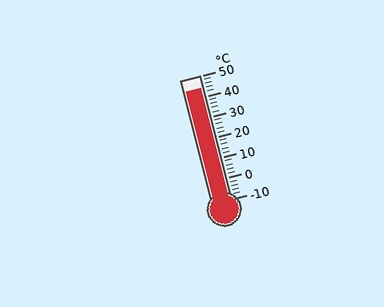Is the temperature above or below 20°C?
The temperature is above 20°C.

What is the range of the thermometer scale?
The thermometer scale ranges from -10°C to 50°C.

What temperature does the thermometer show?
The thermometer shows approximately 44°C.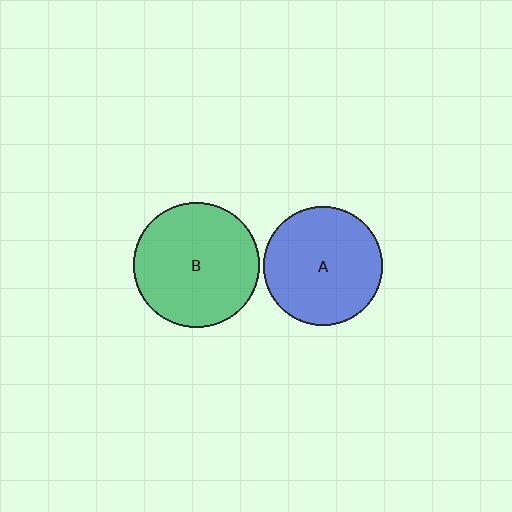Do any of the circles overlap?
No, none of the circles overlap.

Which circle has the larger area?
Circle B (green).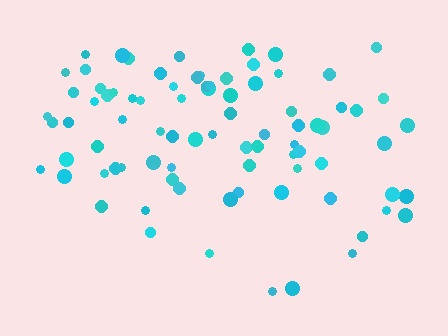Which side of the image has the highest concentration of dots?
The top.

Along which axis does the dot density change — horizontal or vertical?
Vertical.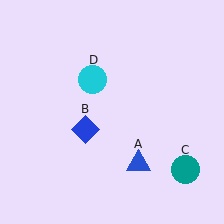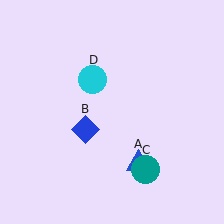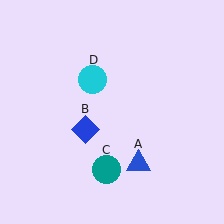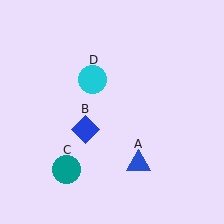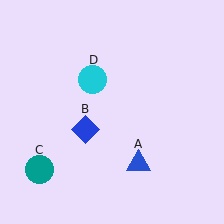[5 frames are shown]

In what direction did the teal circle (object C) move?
The teal circle (object C) moved left.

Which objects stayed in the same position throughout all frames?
Blue triangle (object A) and blue diamond (object B) and cyan circle (object D) remained stationary.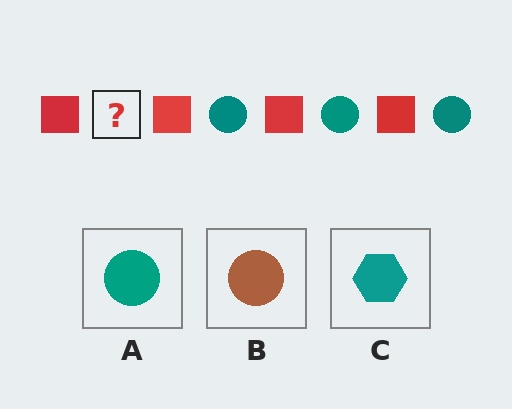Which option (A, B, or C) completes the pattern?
A.